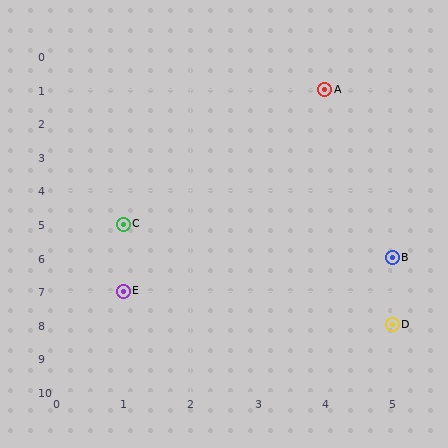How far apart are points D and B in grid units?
Points D and B are 2 rows apart.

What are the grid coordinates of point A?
Point A is at grid coordinates (4, 1).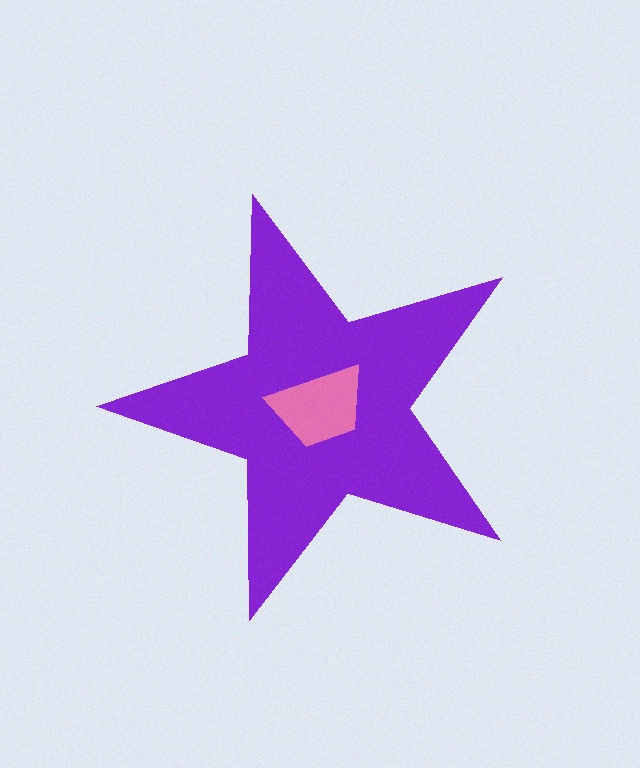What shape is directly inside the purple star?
The pink trapezoid.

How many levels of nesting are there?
2.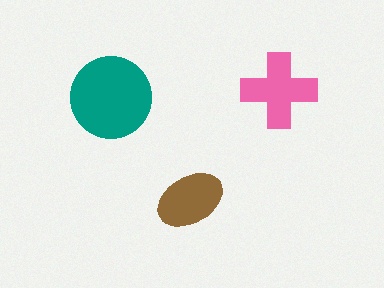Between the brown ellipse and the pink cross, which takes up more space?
The pink cross.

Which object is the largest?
The teal circle.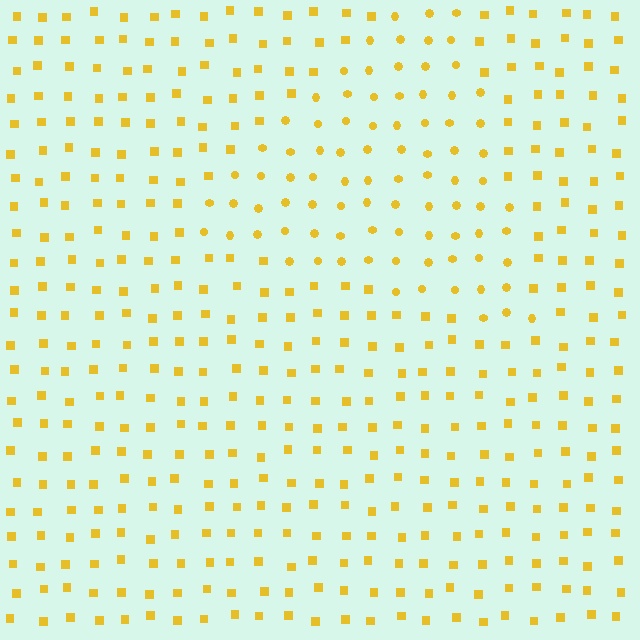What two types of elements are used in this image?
The image uses circles inside the triangle region and squares outside it.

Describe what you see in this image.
The image is filled with small yellow elements arranged in a uniform grid. A triangle-shaped region contains circles, while the surrounding area contains squares. The boundary is defined purely by the change in element shape.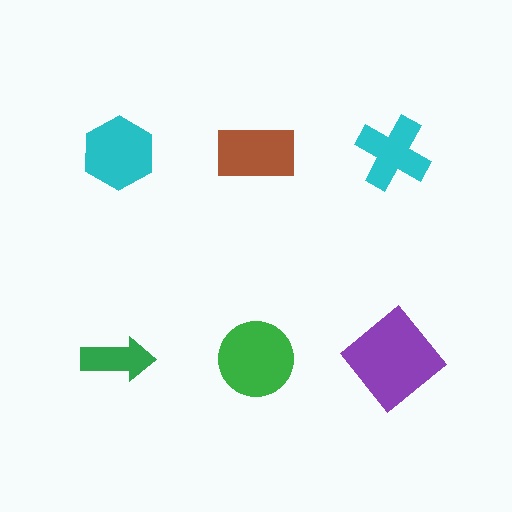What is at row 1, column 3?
A cyan cross.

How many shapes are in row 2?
3 shapes.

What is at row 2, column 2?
A green circle.